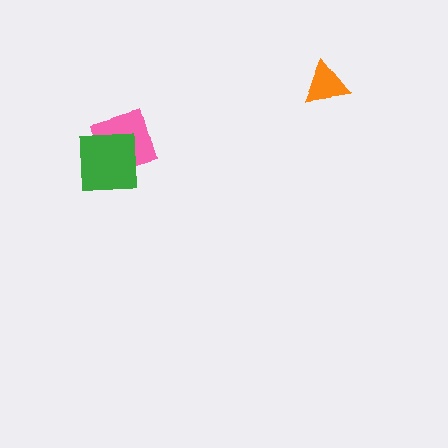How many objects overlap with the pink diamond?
1 object overlaps with the pink diamond.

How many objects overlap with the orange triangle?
0 objects overlap with the orange triangle.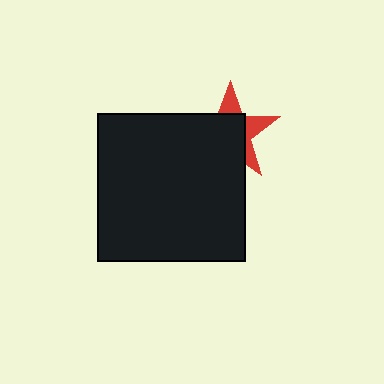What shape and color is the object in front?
The object in front is a black square.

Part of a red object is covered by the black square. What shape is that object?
It is a star.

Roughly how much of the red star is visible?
A small part of it is visible (roughly 36%).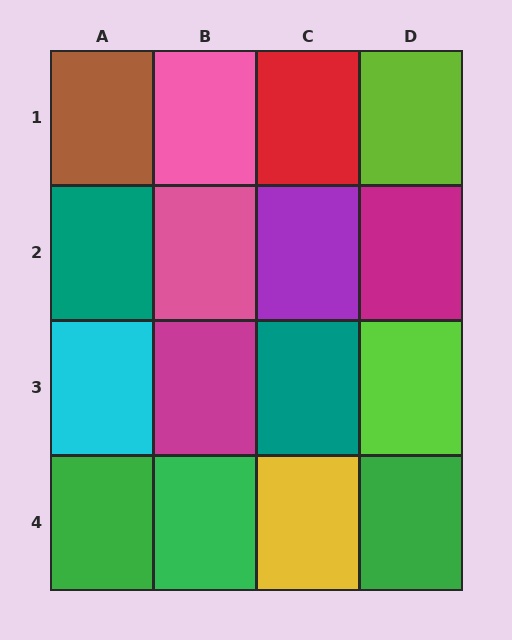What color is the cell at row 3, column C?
Teal.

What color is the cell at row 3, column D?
Lime.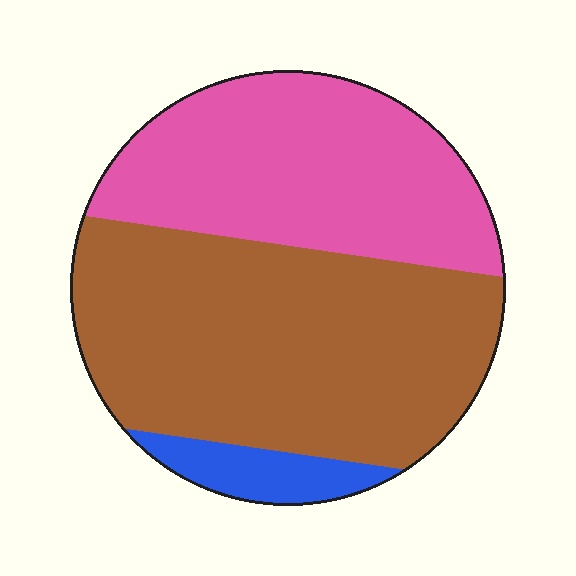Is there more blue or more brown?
Brown.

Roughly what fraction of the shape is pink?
Pink covers roughly 40% of the shape.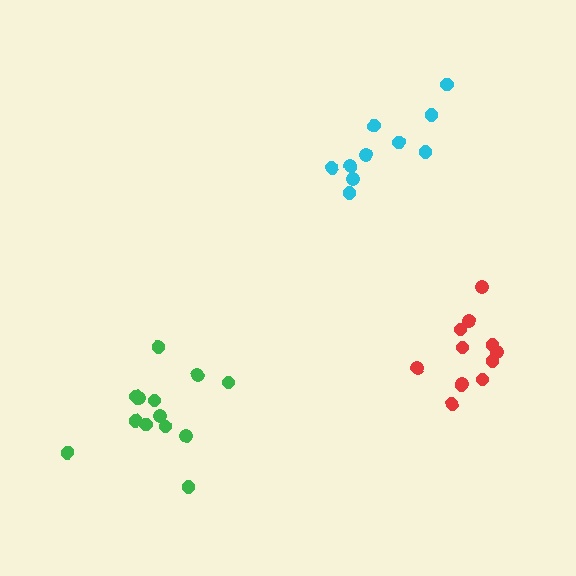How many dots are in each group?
Group 1: 12 dots, Group 2: 13 dots, Group 3: 10 dots (35 total).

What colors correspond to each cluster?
The clusters are colored: red, green, cyan.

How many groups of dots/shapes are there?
There are 3 groups.